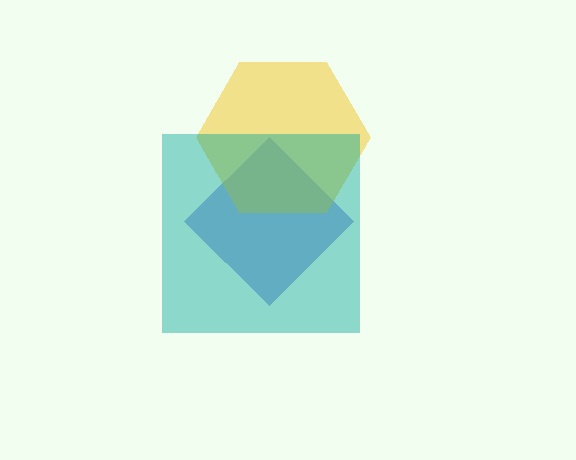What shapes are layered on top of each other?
The layered shapes are: a blue diamond, a yellow hexagon, a teal square.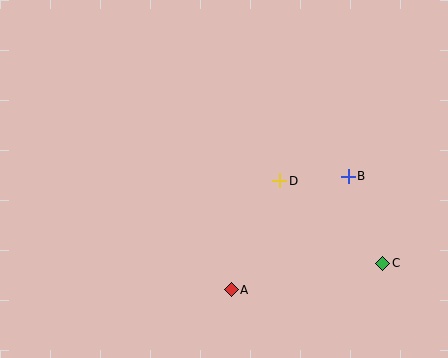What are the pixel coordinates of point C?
Point C is at (383, 263).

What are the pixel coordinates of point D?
Point D is at (280, 181).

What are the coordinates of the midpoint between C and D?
The midpoint between C and D is at (331, 222).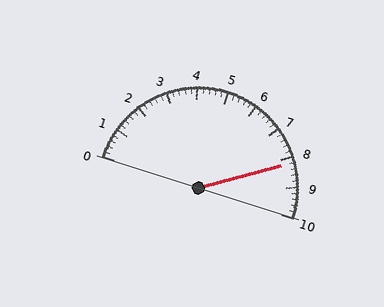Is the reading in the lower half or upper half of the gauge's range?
The reading is in the upper half of the range (0 to 10).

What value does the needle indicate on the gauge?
The needle indicates approximately 8.2.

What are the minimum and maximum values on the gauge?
The gauge ranges from 0 to 10.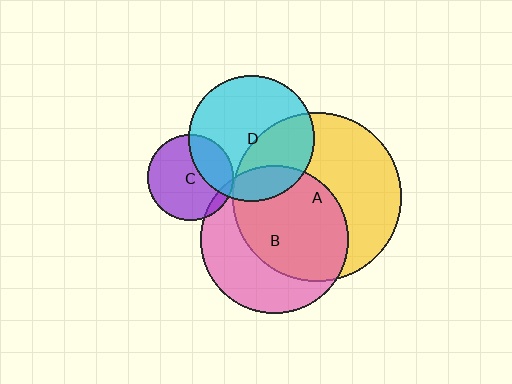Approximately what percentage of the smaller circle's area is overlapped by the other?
Approximately 30%.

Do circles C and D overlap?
Yes.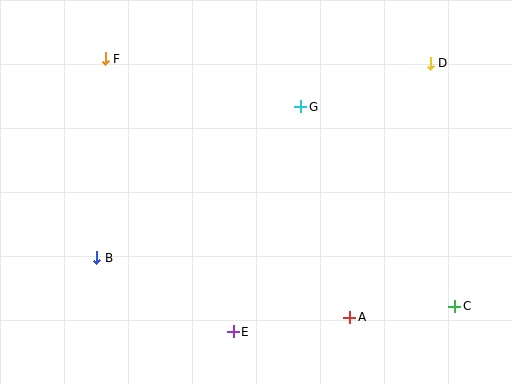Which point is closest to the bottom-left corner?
Point B is closest to the bottom-left corner.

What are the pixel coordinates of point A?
Point A is at (350, 317).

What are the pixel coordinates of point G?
Point G is at (301, 107).